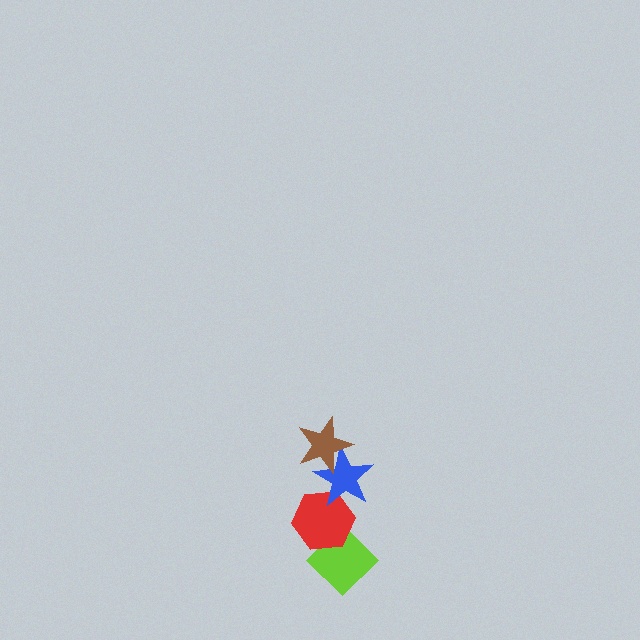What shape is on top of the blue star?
The brown star is on top of the blue star.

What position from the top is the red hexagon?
The red hexagon is 3rd from the top.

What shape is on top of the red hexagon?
The blue star is on top of the red hexagon.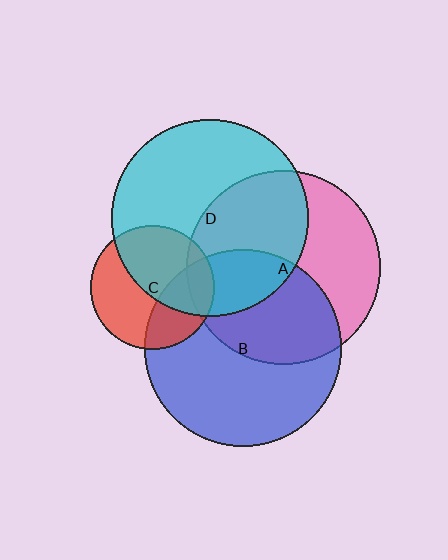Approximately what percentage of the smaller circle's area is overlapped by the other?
Approximately 35%.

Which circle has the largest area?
Circle B (blue).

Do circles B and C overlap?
Yes.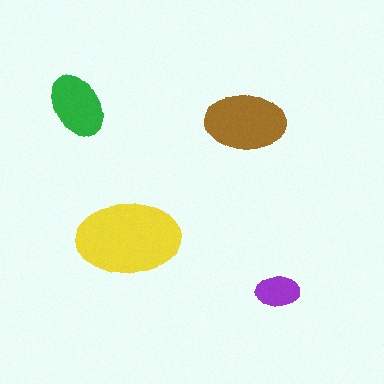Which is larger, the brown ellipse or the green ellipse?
The brown one.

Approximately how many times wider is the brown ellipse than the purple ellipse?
About 2 times wider.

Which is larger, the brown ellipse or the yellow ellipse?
The yellow one.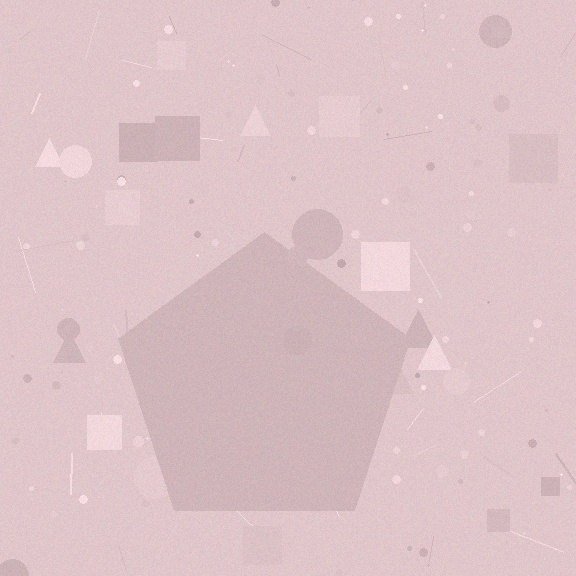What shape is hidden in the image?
A pentagon is hidden in the image.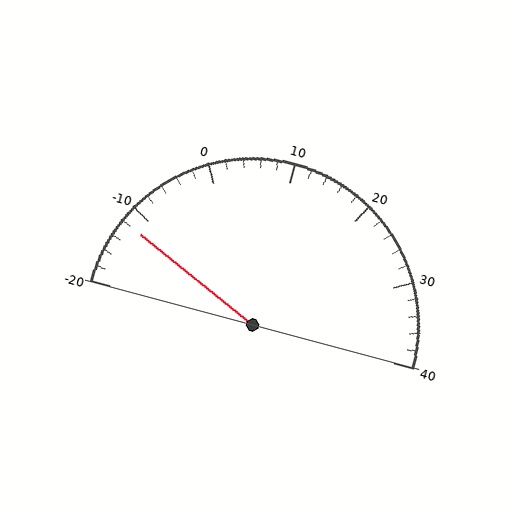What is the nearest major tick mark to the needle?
The nearest major tick mark is -10.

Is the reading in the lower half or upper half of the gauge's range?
The reading is in the lower half of the range (-20 to 40).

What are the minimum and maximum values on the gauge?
The gauge ranges from -20 to 40.